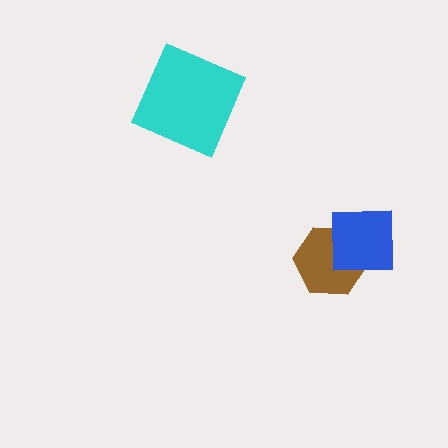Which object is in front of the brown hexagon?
The blue square is in front of the brown hexagon.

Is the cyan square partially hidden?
No, no other shape covers it.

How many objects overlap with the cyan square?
0 objects overlap with the cyan square.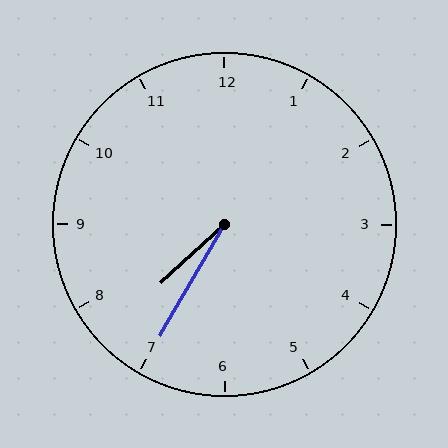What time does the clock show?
7:35.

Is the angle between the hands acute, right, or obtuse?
It is acute.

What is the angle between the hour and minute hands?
Approximately 18 degrees.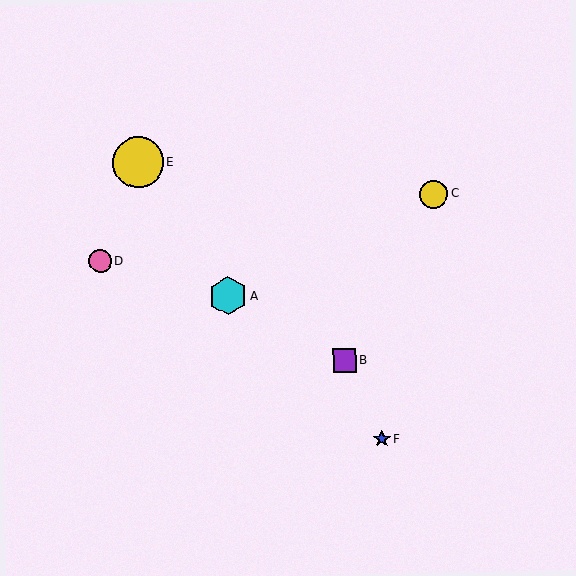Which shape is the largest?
The yellow circle (labeled E) is the largest.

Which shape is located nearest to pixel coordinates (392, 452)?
The blue star (labeled F) at (382, 439) is nearest to that location.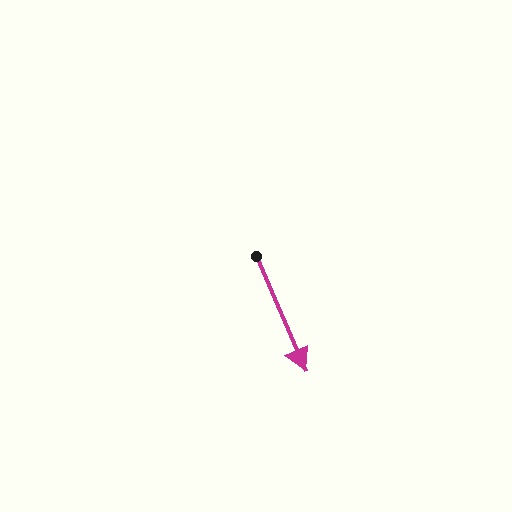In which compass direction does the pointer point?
Southeast.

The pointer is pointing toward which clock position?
Roughly 5 o'clock.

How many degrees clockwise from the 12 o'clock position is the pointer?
Approximately 157 degrees.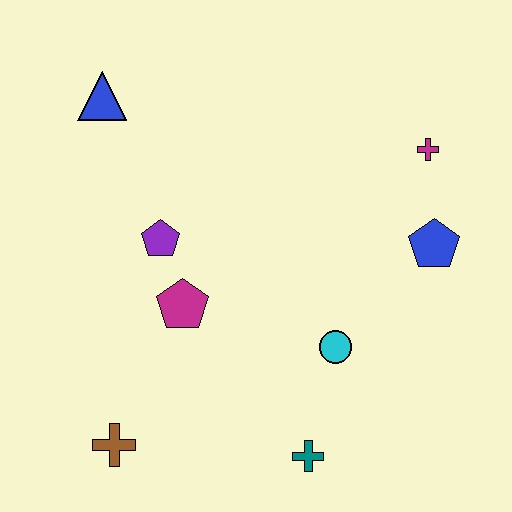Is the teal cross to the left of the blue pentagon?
Yes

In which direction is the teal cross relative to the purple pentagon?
The teal cross is below the purple pentagon.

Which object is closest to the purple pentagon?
The magenta pentagon is closest to the purple pentagon.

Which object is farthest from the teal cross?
The blue triangle is farthest from the teal cross.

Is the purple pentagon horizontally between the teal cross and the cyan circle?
No